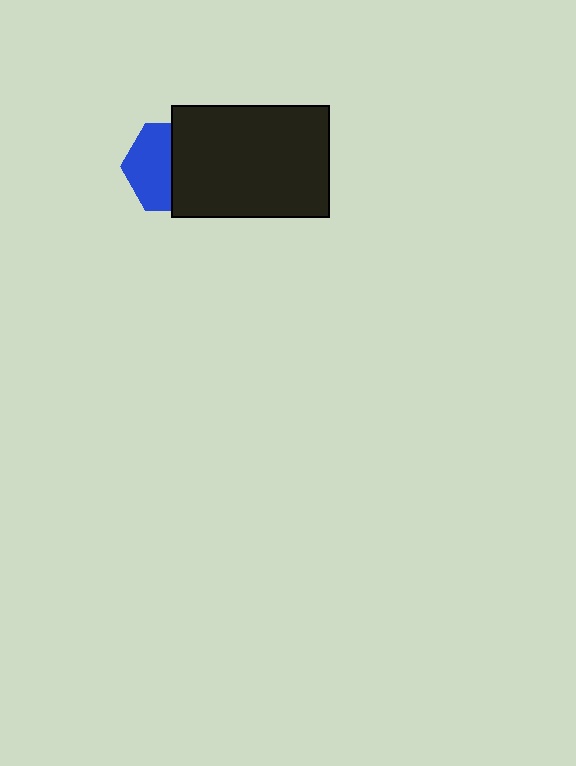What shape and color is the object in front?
The object in front is a black rectangle.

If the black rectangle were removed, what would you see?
You would see the complete blue hexagon.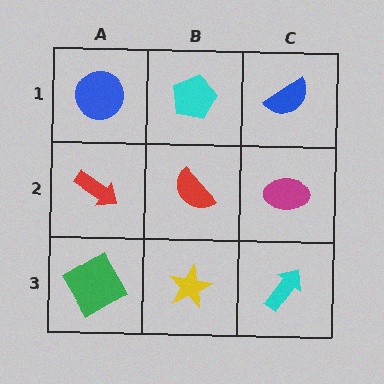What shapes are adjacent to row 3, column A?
A red arrow (row 2, column A), a yellow star (row 3, column B).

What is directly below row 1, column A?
A red arrow.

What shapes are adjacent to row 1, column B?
A red semicircle (row 2, column B), a blue circle (row 1, column A), a blue semicircle (row 1, column C).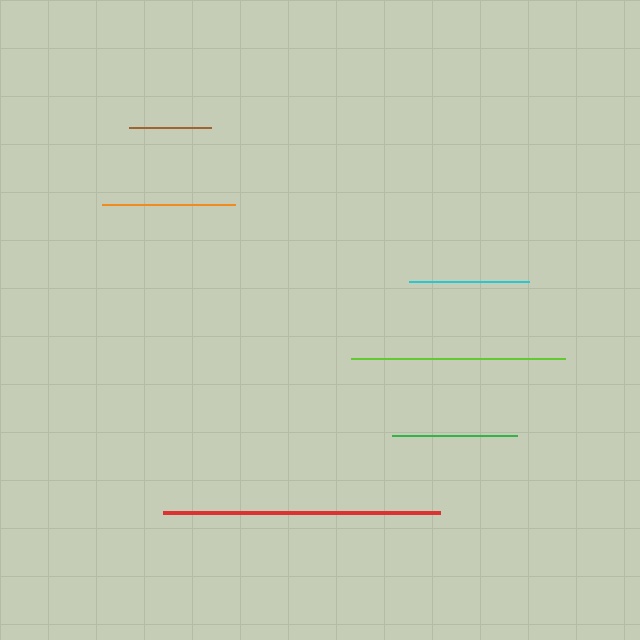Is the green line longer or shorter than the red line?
The red line is longer than the green line.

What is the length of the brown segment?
The brown segment is approximately 81 pixels long.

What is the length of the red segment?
The red segment is approximately 277 pixels long.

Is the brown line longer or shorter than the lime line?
The lime line is longer than the brown line.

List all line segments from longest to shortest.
From longest to shortest: red, lime, orange, green, cyan, brown.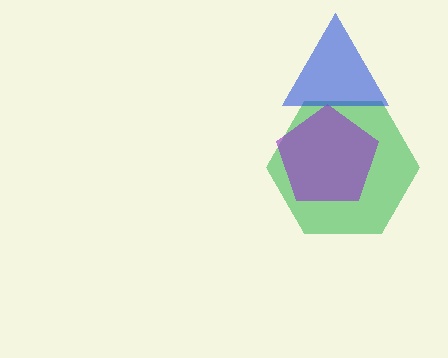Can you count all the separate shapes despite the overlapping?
Yes, there are 3 separate shapes.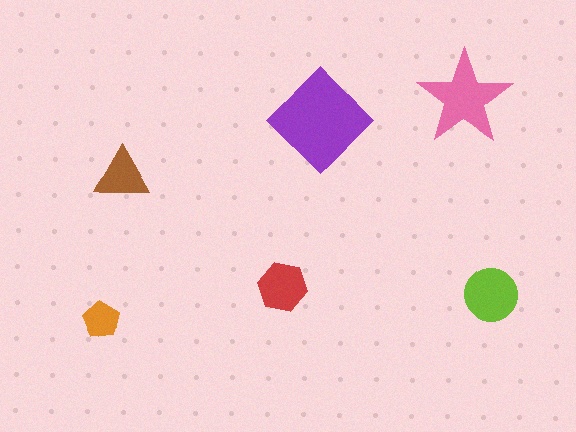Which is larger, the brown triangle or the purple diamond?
The purple diamond.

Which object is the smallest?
The orange pentagon.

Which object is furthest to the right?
The lime circle is rightmost.